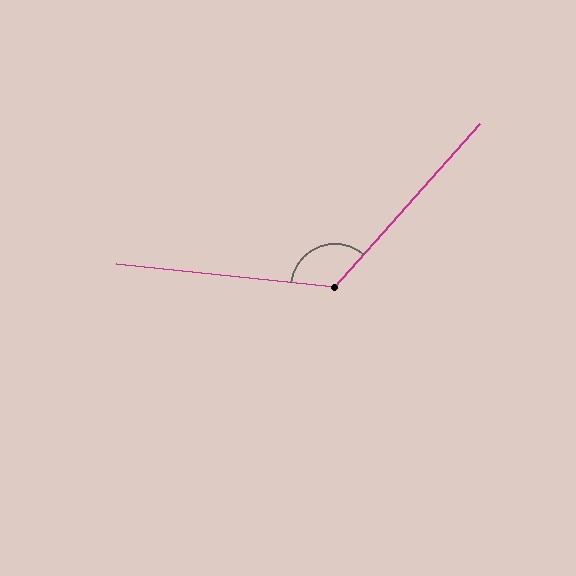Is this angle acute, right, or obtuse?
It is obtuse.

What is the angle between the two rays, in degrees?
Approximately 125 degrees.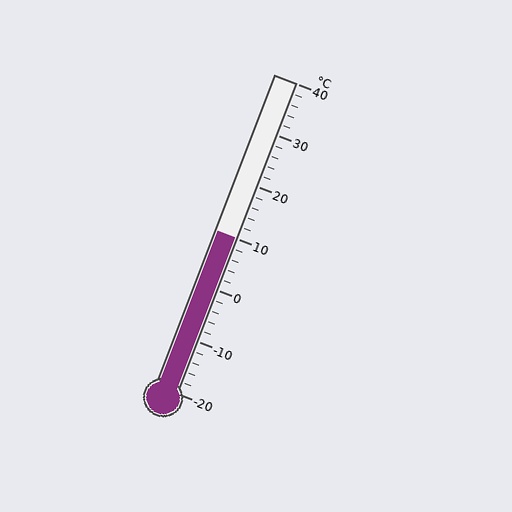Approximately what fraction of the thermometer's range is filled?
The thermometer is filled to approximately 50% of its range.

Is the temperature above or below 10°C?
The temperature is at 10°C.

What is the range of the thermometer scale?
The thermometer scale ranges from -20°C to 40°C.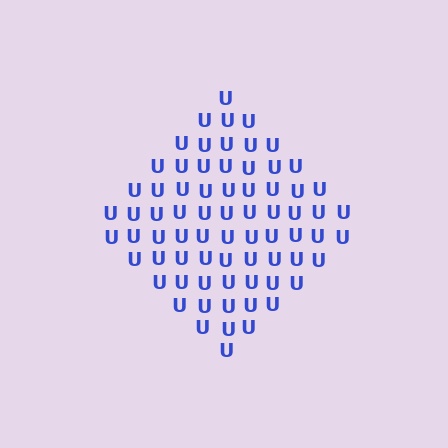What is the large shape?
The large shape is a diamond.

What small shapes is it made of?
It is made of small letter U's.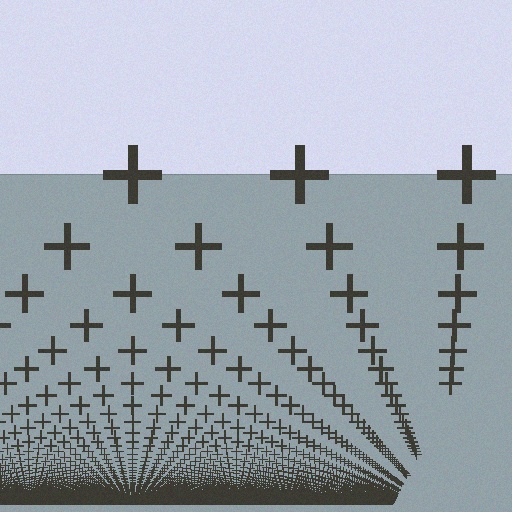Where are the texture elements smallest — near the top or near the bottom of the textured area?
Near the bottom.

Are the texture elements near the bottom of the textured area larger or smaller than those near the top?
Smaller. The gradient is inverted — elements near the bottom are smaller and denser.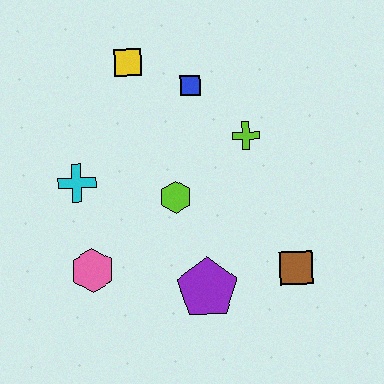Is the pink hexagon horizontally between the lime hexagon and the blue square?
No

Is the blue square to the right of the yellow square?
Yes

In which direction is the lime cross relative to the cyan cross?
The lime cross is to the right of the cyan cross.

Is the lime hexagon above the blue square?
No